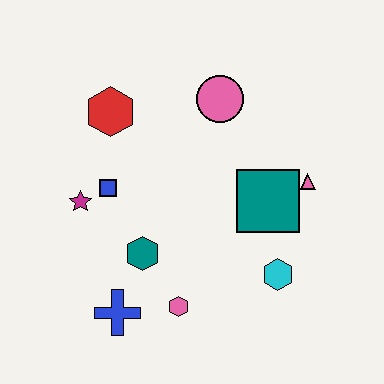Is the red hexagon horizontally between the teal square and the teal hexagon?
No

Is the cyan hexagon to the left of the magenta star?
No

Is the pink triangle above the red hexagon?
No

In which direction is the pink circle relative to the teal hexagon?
The pink circle is above the teal hexagon.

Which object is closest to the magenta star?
The blue square is closest to the magenta star.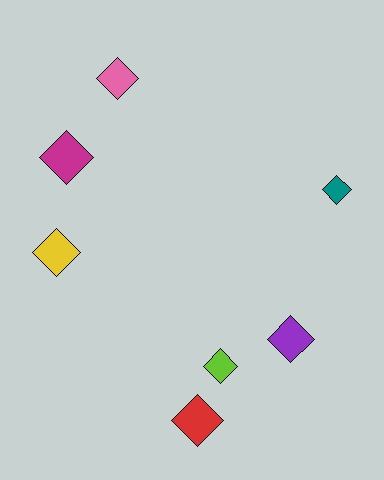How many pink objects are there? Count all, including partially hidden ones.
There is 1 pink object.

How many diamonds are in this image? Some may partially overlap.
There are 7 diamonds.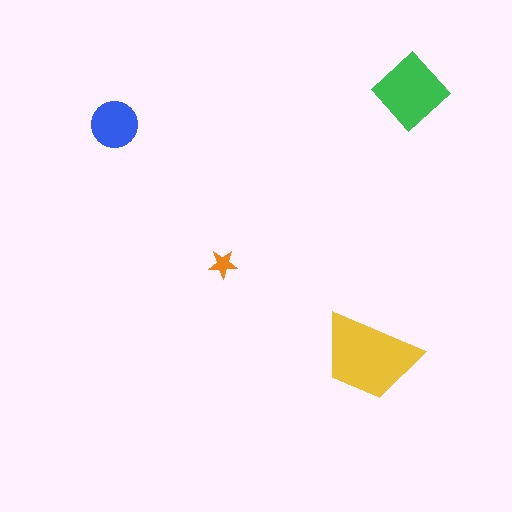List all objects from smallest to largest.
The orange star, the blue circle, the green diamond, the yellow trapezoid.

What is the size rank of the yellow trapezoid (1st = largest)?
1st.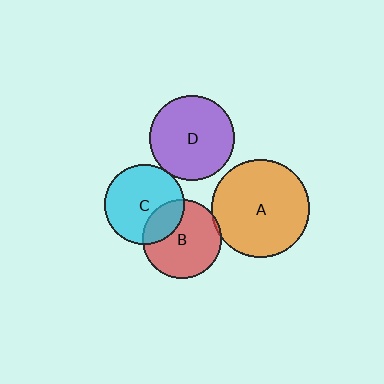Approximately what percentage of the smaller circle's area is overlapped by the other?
Approximately 5%.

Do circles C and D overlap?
Yes.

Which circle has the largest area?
Circle A (orange).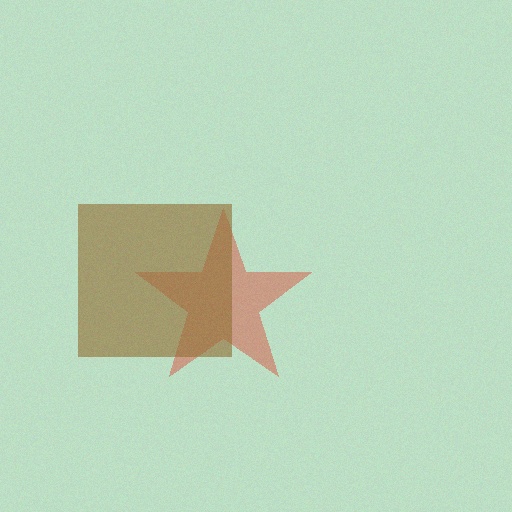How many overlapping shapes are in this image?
There are 2 overlapping shapes in the image.